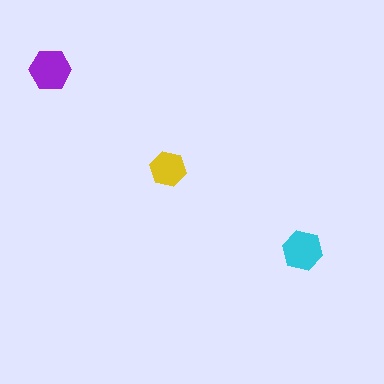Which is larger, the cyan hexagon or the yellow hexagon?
The cyan one.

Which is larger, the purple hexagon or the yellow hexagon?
The purple one.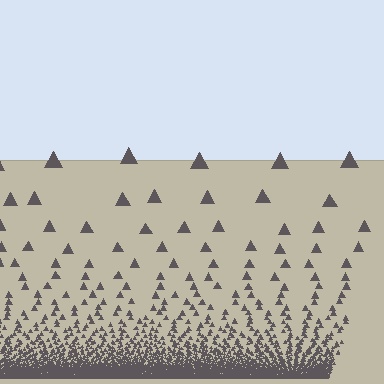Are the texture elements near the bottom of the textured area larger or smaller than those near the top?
Smaller. The gradient is inverted — elements near the bottom are smaller and denser.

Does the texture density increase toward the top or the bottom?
Density increases toward the bottom.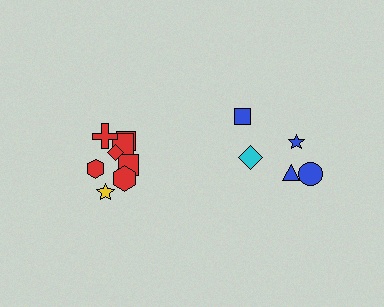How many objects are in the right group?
There are 5 objects.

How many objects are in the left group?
There are 8 objects.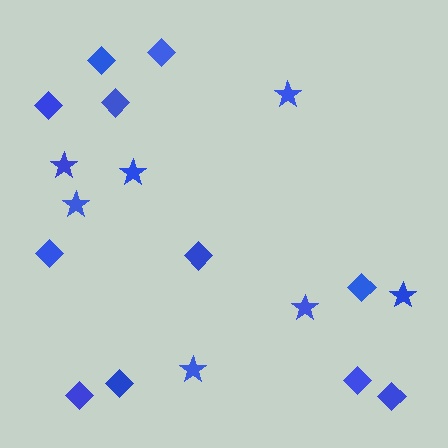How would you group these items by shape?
There are 2 groups: one group of diamonds (11) and one group of stars (7).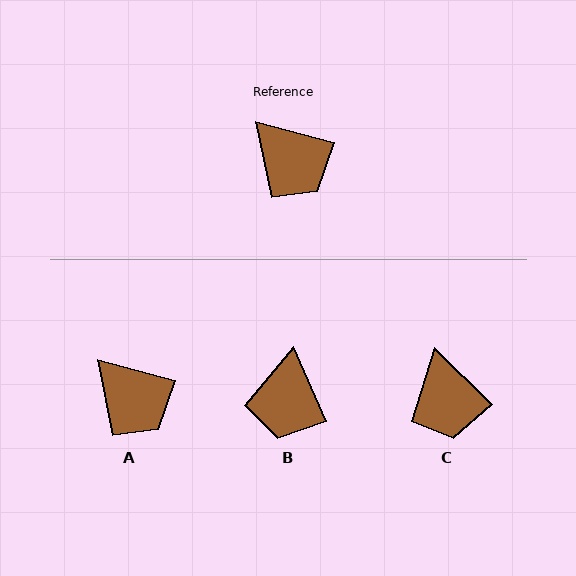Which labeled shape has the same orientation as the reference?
A.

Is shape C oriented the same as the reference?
No, it is off by about 30 degrees.